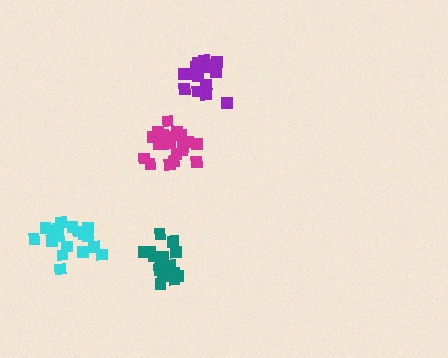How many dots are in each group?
Group 1: 19 dots, Group 2: 21 dots, Group 3: 15 dots, Group 4: 18 dots (73 total).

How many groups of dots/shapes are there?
There are 4 groups.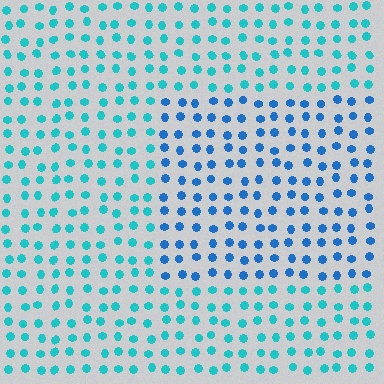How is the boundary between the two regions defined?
The boundary is defined purely by a slight shift in hue (about 31 degrees). Spacing, size, and orientation are identical on both sides.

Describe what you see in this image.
The image is filled with small cyan elements in a uniform arrangement. A rectangle-shaped region is visible where the elements are tinted to a slightly different hue, forming a subtle color boundary.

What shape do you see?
I see a rectangle.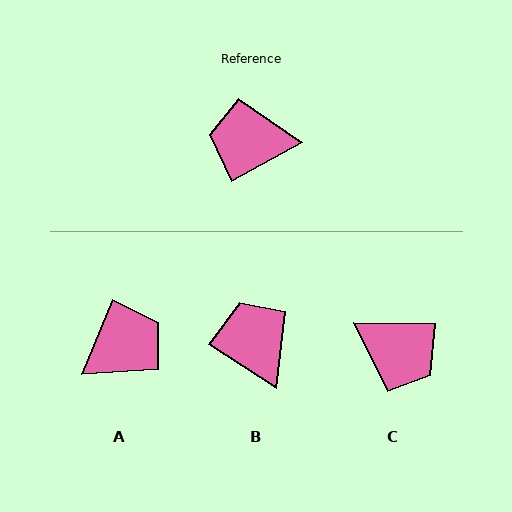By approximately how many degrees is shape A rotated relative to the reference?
Approximately 141 degrees clockwise.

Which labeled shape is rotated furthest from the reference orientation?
C, about 150 degrees away.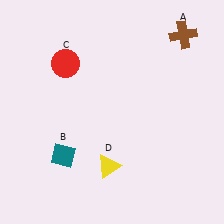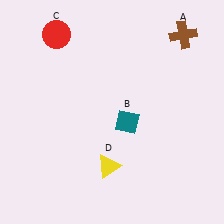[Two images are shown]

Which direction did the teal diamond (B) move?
The teal diamond (B) moved right.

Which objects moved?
The objects that moved are: the teal diamond (B), the red circle (C).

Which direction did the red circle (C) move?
The red circle (C) moved up.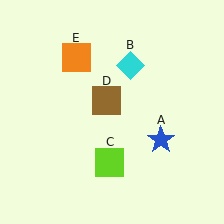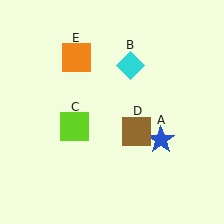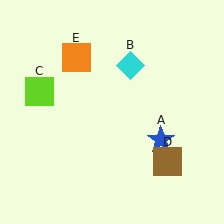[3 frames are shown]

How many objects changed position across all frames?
2 objects changed position: lime square (object C), brown square (object D).